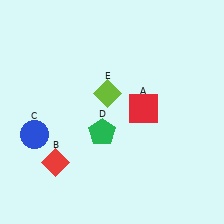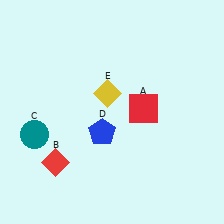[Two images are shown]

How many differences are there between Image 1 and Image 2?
There are 3 differences between the two images.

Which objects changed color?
C changed from blue to teal. D changed from green to blue. E changed from lime to yellow.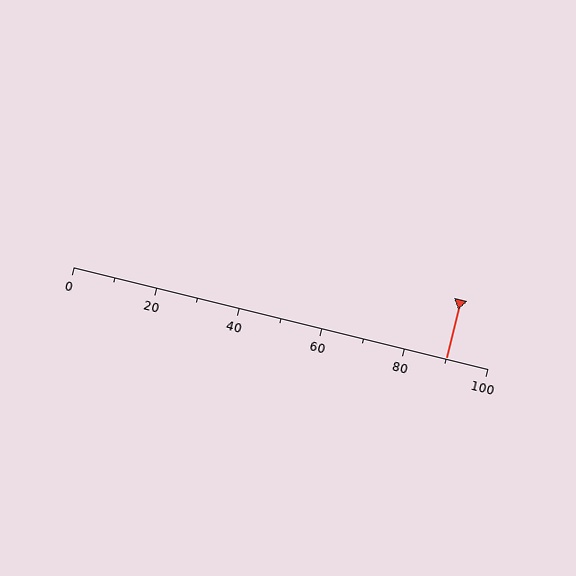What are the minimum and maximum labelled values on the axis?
The axis runs from 0 to 100.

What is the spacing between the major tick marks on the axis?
The major ticks are spaced 20 apart.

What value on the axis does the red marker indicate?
The marker indicates approximately 90.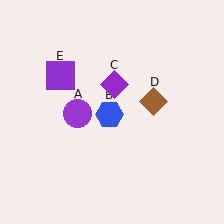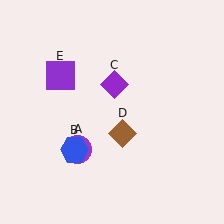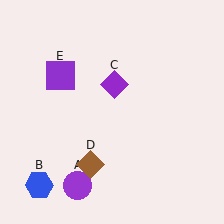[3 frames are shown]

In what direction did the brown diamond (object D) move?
The brown diamond (object D) moved down and to the left.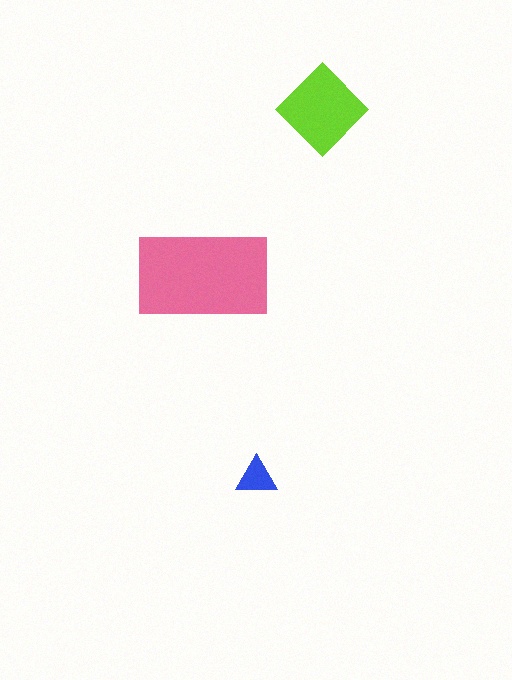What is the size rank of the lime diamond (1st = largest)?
2nd.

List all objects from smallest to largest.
The blue triangle, the lime diamond, the pink rectangle.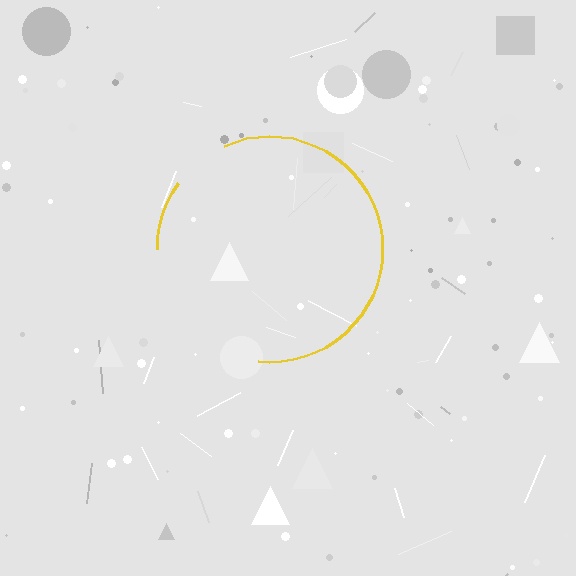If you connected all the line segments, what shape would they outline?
They would outline a circle.